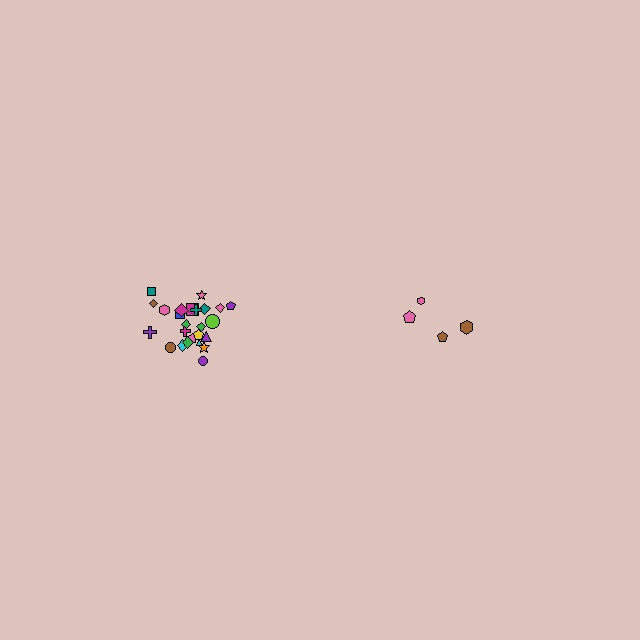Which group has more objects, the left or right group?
The left group.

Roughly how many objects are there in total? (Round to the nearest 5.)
Roughly 30 objects in total.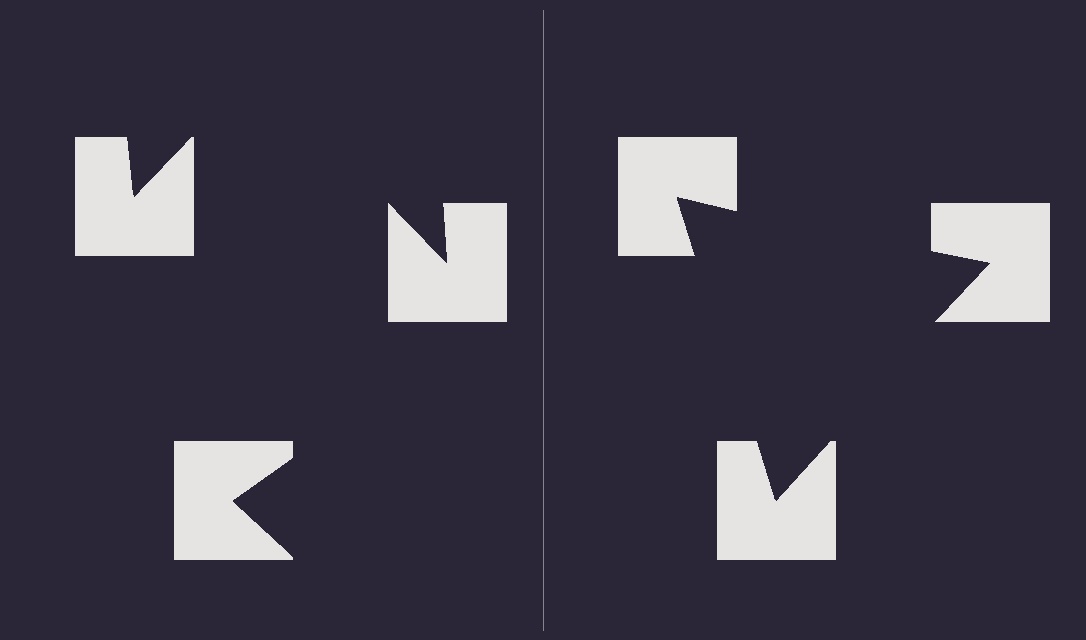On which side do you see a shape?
An illusory triangle appears on the right side. On the left side the wedge cuts are rotated, so no coherent shape forms.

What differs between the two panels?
The notched squares are positioned identically on both sides; only the wedge orientations differ. On the right they align to a triangle; on the left they are misaligned.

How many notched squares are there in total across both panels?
6 — 3 on each side.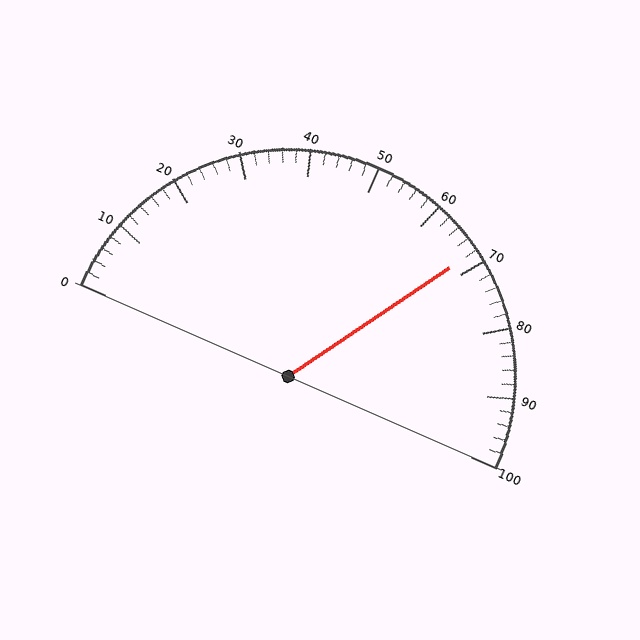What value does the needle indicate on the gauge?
The needle indicates approximately 68.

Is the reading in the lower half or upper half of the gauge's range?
The reading is in the upper half of the range (0 to 100).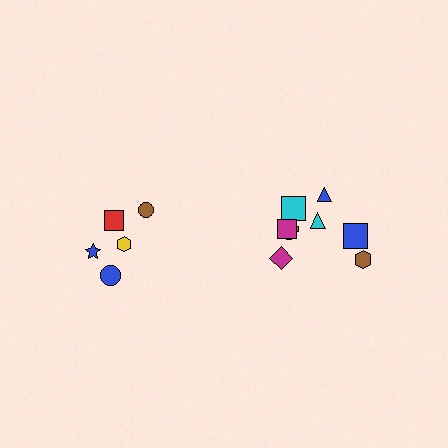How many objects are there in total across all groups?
There are 13 objects.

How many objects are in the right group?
There are 8 objects.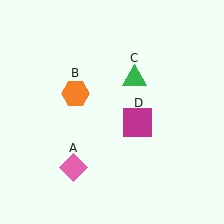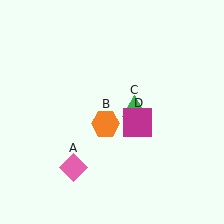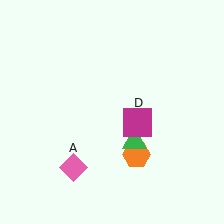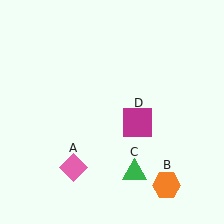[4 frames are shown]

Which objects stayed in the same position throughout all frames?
Pink diamond (object A) and magenta square (object D) remained stationary.